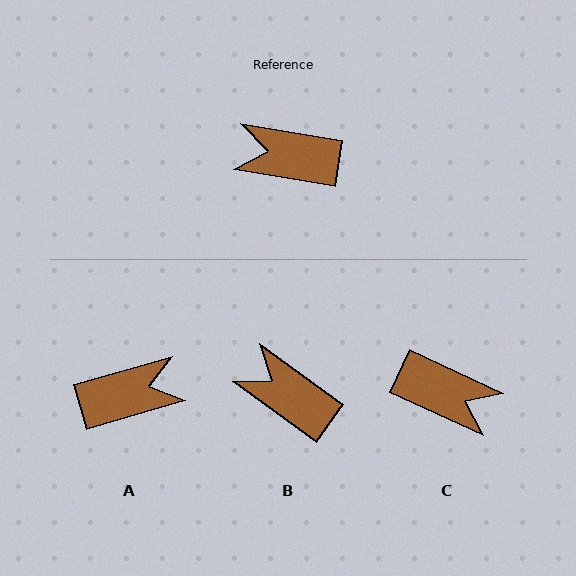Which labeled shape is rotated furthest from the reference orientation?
C, about 164 degrees away.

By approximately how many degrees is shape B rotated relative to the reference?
Approximately 27 degrees clockwise.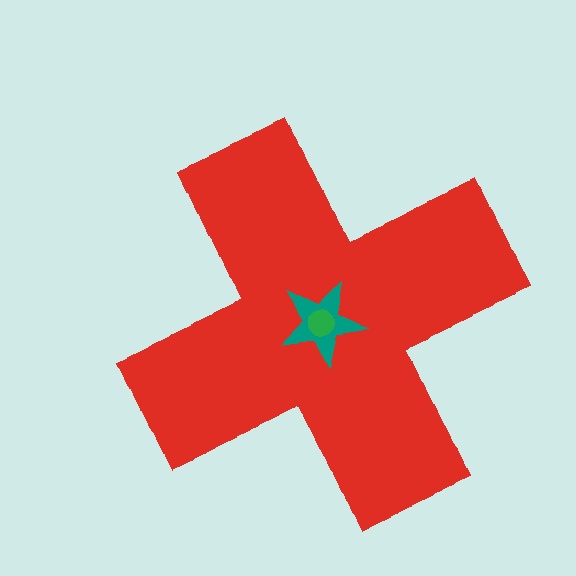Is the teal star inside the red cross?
Yes.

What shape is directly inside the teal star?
The green circle.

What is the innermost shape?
The green circle.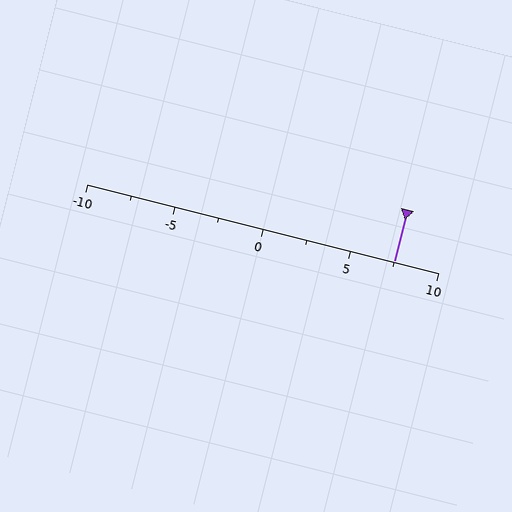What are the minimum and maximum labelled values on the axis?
The axis runs from -10 to 10.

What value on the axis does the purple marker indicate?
The marker indicates approximately 7.5.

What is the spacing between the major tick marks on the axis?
The major ticks are spaced 5 apart.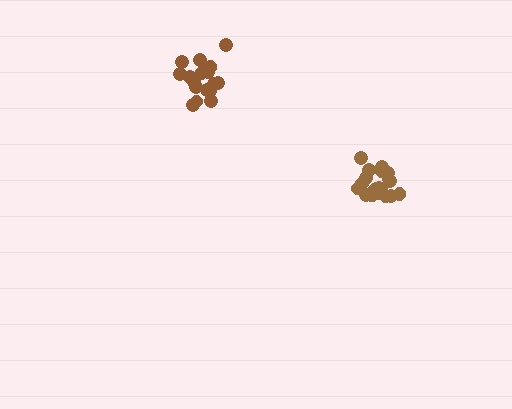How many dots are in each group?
Group 1: 20 dots, Group 2: 18 dots (38 total).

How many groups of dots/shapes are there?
There are 2 groups.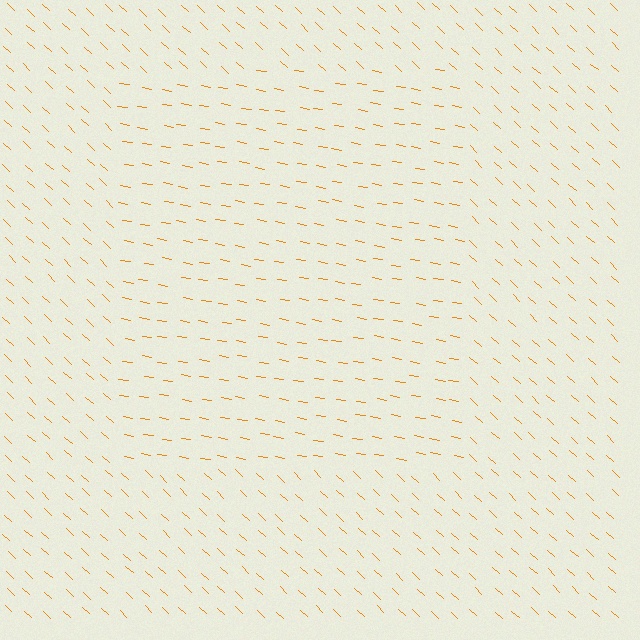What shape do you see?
I see a rectangle.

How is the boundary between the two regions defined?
The boundary is defined purely by a change in line orientation (approximately 33 degrees difference). All lines are the same color and thickness.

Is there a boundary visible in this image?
Yes, there is a texture boundary formed by a change in line orientation.